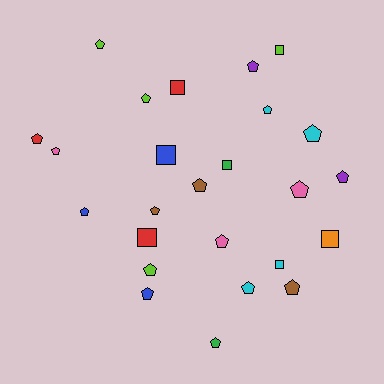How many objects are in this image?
There are 25 objects.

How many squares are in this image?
There are 7 squares.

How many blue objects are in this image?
There are 3 blue objects.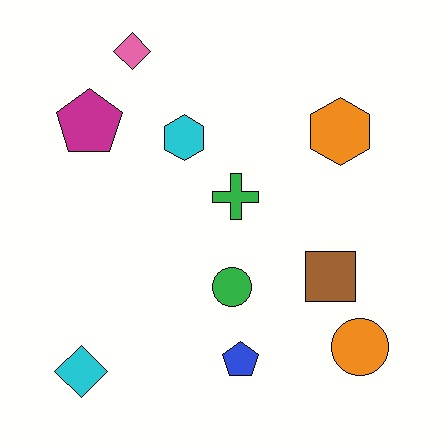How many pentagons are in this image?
There are 2 pentagons.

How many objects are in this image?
There are 10 objects.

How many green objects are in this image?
There are 2 green objects.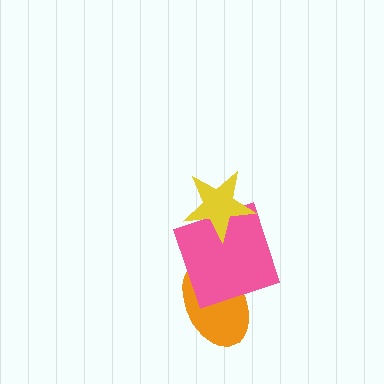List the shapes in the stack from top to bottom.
From top to bottom: the yellow star, the pink square, the orange ellipse.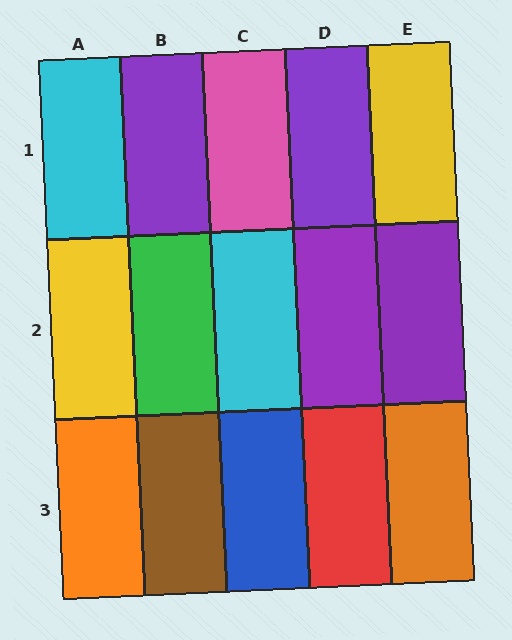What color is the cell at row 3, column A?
Orange.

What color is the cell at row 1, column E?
Yellow.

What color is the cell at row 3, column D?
Red.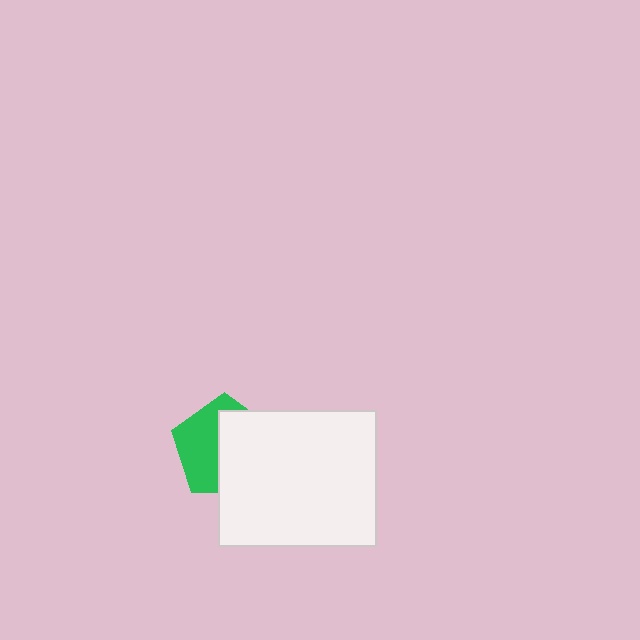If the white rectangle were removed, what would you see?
You would see the complete green pentagon.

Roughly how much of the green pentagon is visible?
About half of it is visible (roughly 45%).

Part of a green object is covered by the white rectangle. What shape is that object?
It is a pentagon.